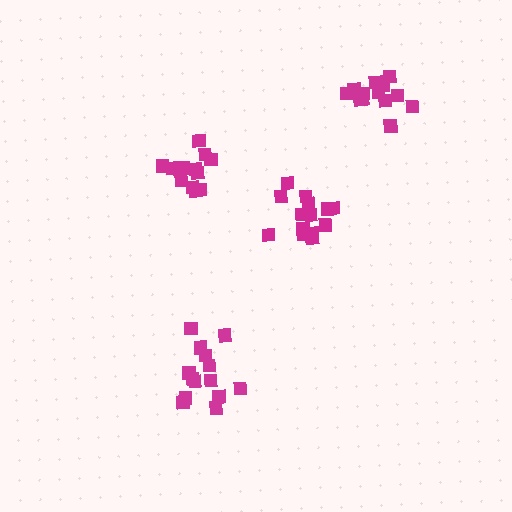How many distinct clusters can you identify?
There are 4 distinct clusters.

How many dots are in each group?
Group 1: 14 dots, Group 2: 14 dots, Group 3: 13 dots, Group 4: 14 dots (55 total).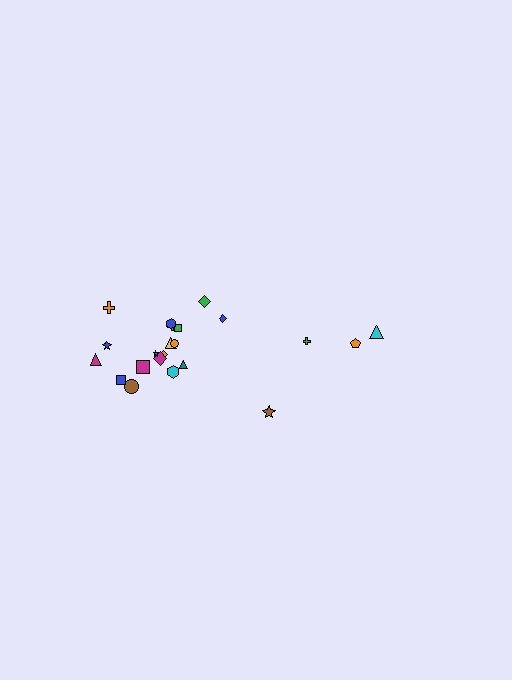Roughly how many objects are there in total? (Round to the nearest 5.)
Roughly 20 objects in total.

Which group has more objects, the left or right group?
The left group.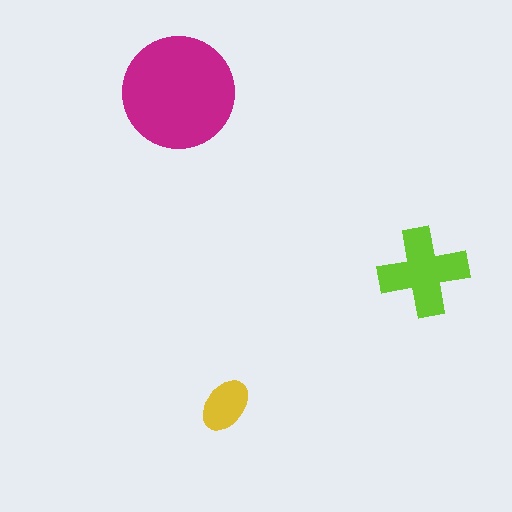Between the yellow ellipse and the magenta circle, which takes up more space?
The magenta circle.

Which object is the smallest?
The yellow ellipse.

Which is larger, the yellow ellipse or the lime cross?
The lime cross.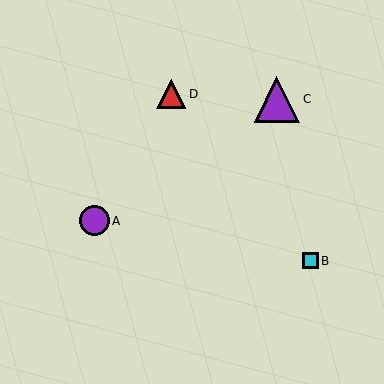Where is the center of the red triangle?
The center of the red triangle is at (171, 94).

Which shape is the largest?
The purple triangle (labeled C) is the largest.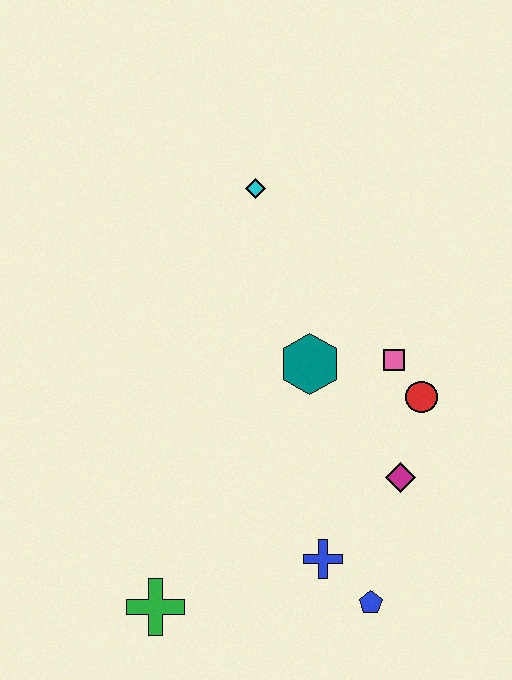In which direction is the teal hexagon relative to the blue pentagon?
The teal hexagon is above the blue pentagon.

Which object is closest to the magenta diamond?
The red circle is closest to the magenta diamond.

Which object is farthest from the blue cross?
The cyan diamond is farthest from the blue cross.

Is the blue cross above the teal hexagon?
No